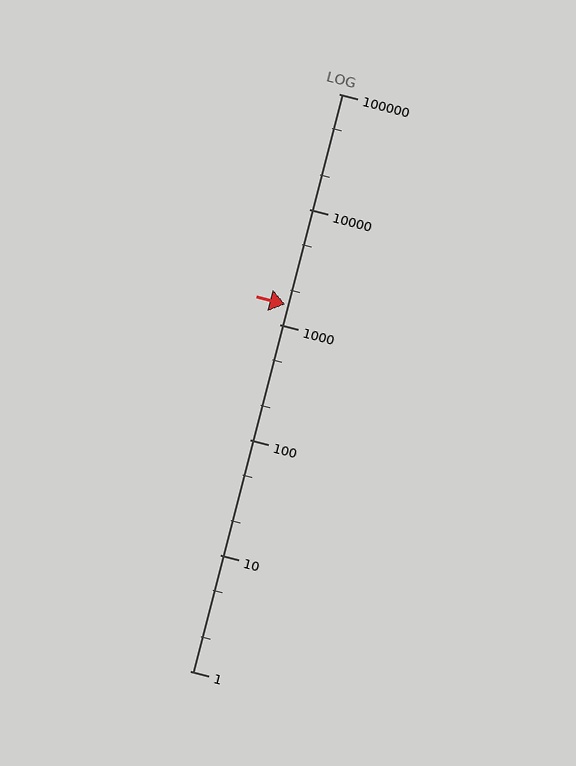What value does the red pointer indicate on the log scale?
The pointer indicates approximately 1500.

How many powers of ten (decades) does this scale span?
The scale spans 5 decades, from 1 to 100000.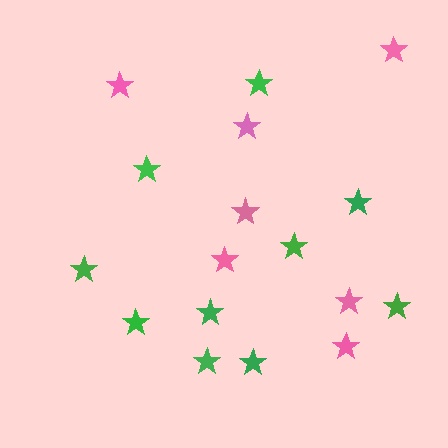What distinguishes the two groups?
There are 2 groups: one group of pink stars (7) and one group of green stars (10).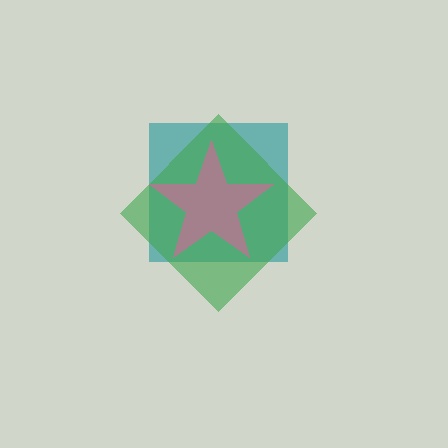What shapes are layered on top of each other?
The layered shapes are: a teal square, a green diamond, a pink star.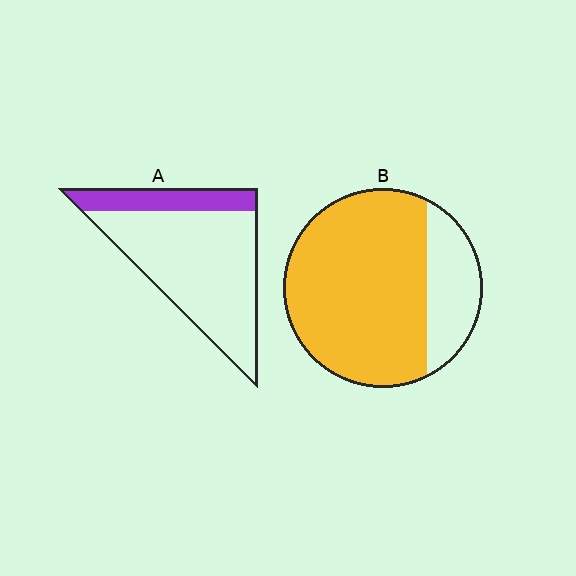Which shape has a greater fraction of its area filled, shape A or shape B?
Shape B.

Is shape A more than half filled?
No.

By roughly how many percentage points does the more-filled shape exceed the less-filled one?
By roughly 55 percentage points (B over A).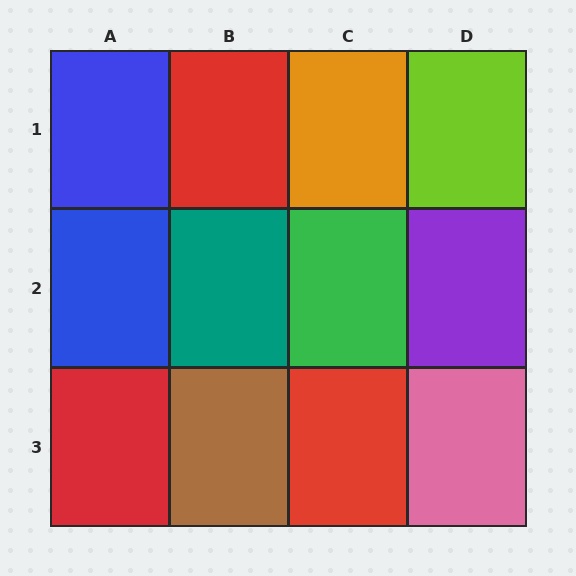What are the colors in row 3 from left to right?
Red, brown, red, pink.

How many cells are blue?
2 cells are blue.